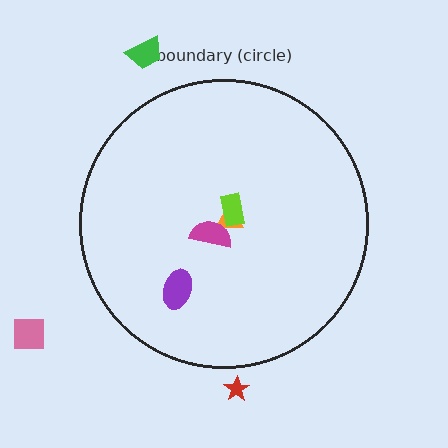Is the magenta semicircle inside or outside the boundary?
Inside.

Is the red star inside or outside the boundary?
Outside.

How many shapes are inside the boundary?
4 inside, 3 outside.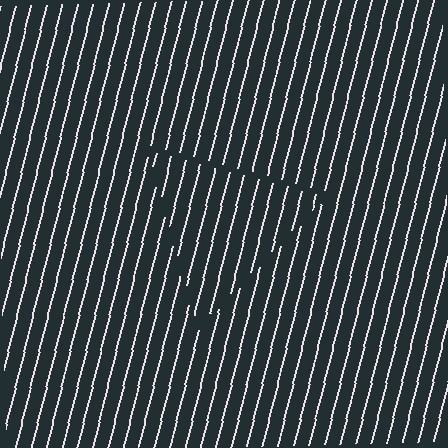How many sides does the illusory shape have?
3 sides — the line-ends trace a triangle.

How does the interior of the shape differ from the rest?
The interior of the shape contains the same grating, shifted by half a period — the contour is defined by the phase discontinuity where line-ends from the inner and outer gratings abut.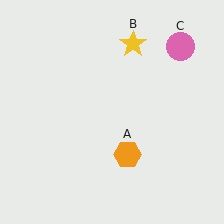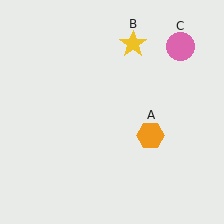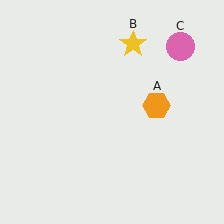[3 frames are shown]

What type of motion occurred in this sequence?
The orange hexagon (object A) rotated counterclockwise around the center of the scene.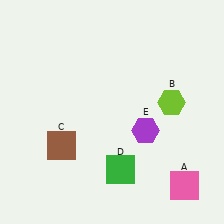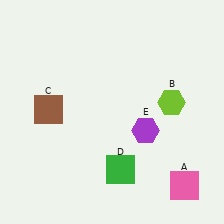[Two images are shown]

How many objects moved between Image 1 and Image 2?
1 object moved between the two images.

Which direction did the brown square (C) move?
The brown square (C) moved up.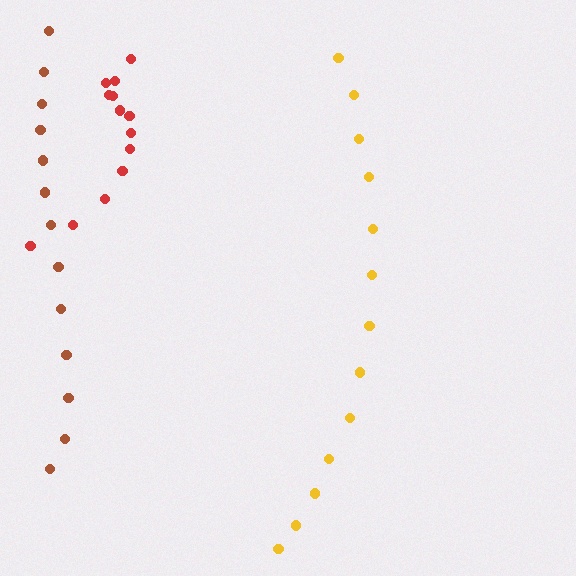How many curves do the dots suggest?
There are 3 distinct paths.